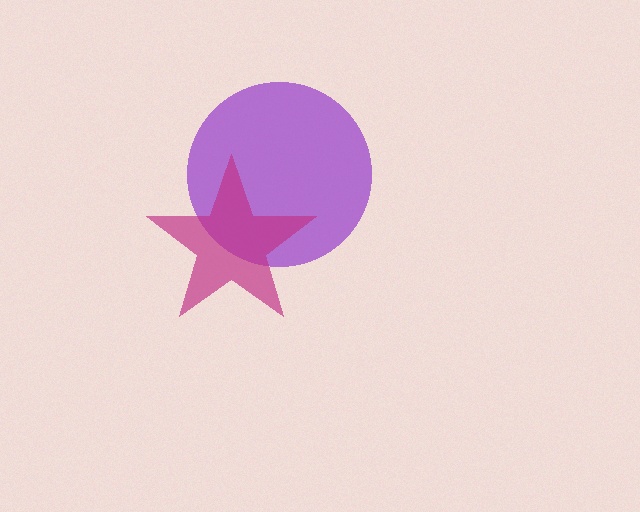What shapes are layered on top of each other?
The layered shapes are: a purple circle, a magenta star.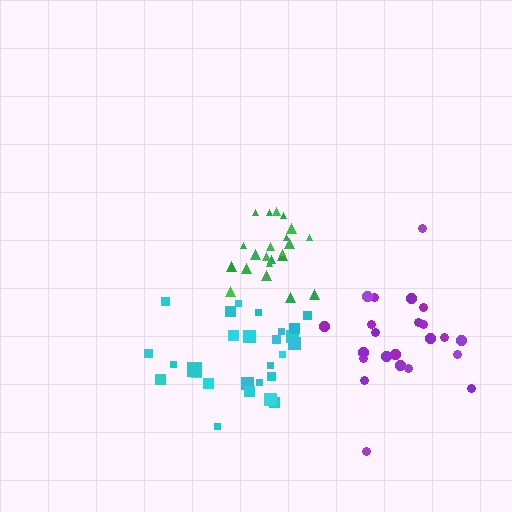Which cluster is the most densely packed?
Green.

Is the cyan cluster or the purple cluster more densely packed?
Cyan.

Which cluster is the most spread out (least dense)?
Purple.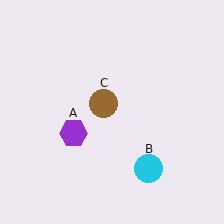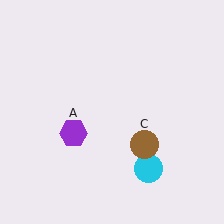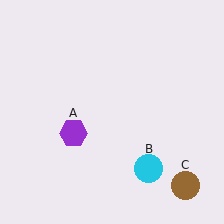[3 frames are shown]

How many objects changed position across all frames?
1 object changed position: brown circle (object C).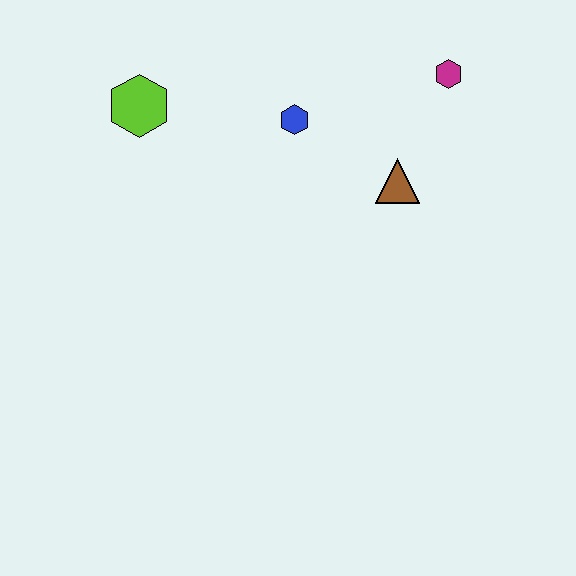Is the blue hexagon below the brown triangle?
No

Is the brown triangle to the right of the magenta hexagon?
No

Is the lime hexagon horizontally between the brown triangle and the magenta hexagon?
No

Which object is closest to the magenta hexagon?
The brown triangle is closest to the magenta hexagon.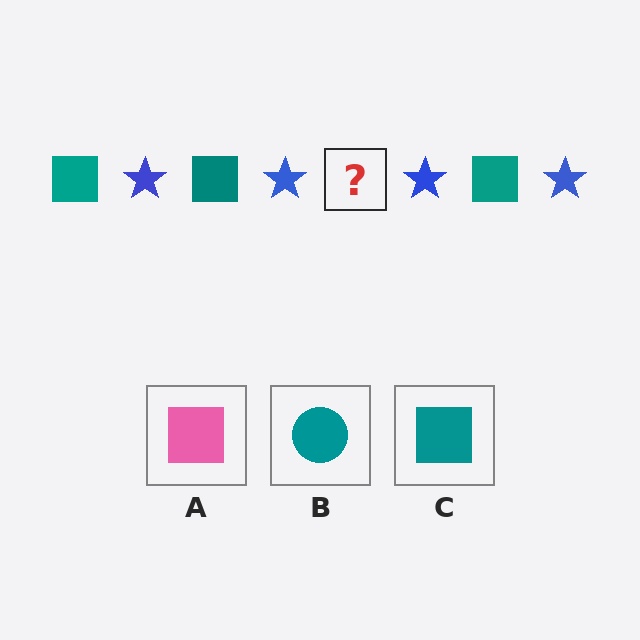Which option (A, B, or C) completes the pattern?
C.